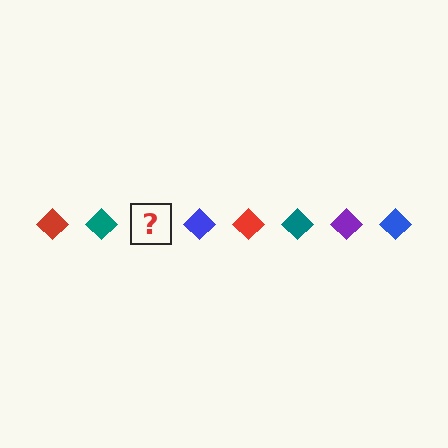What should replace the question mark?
The question mark should be replaced with a purple diamond.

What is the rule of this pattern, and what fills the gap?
The rule is that the pattern cycles through red, teal, purple, blue diamonds. The gap should be filled with a purple diamond.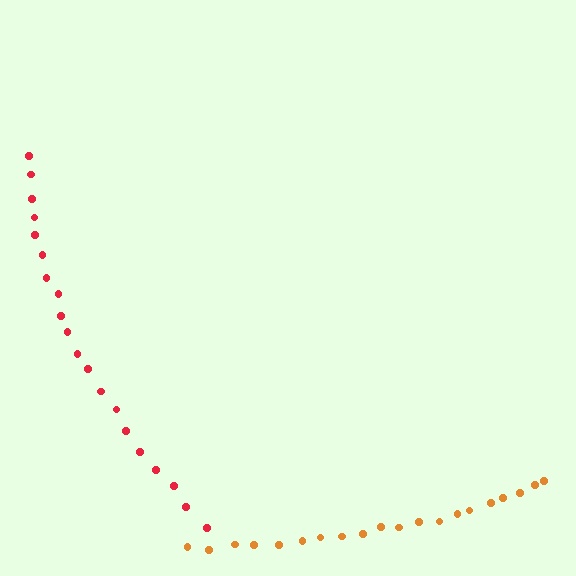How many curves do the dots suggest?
There are 2 distinct paths.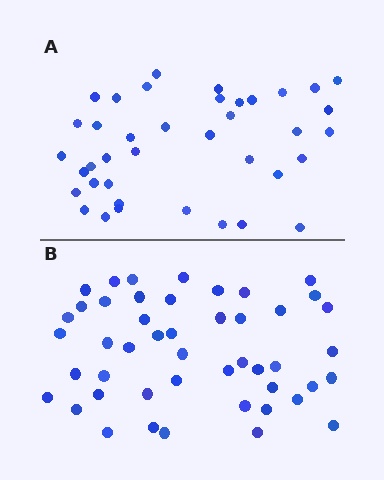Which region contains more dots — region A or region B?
Region B (the bottom region) has more dots.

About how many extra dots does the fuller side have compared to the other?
Region B has roughly 8 or so more dots than region A.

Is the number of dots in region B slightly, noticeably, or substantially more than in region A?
Region B has only slightly more — the two regions are fairly close. The ratio is roughly 1.2 to 1.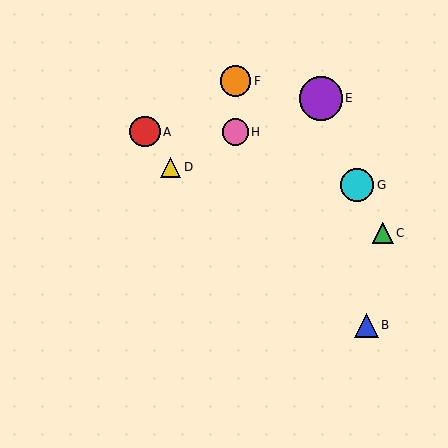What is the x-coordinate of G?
Object G is at x≈357.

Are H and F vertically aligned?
Yes, both are at x≈235.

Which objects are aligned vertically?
Objects F, H are aligned vertically.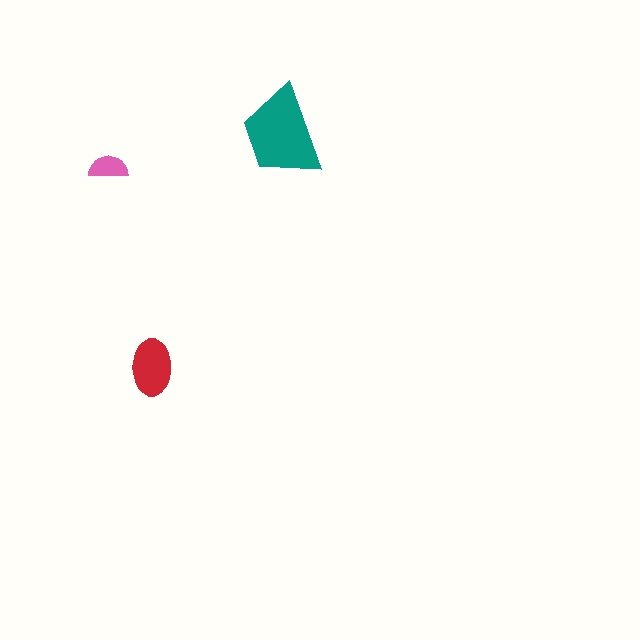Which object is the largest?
The teal trapezoid.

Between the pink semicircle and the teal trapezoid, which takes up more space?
The teal trapezoid.